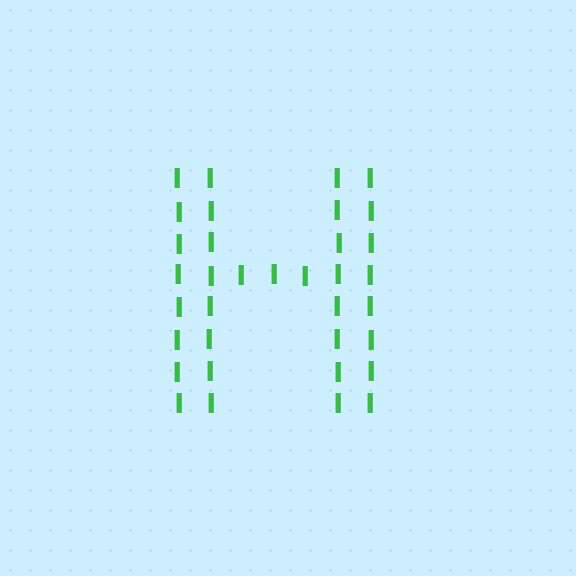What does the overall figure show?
The overall figure shows the letter H.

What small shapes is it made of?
It is made of small letter I's.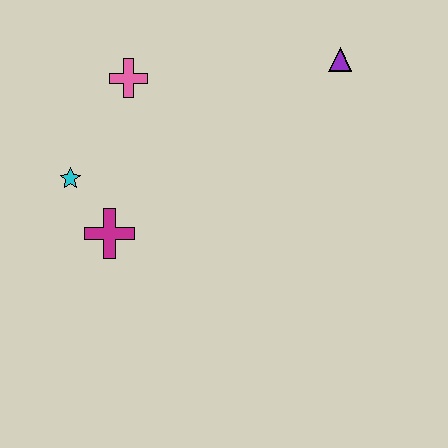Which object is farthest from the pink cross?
The purple triangle is farthest from the pink cross.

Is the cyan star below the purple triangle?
Yes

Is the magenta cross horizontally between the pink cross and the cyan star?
Yes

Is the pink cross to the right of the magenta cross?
Yes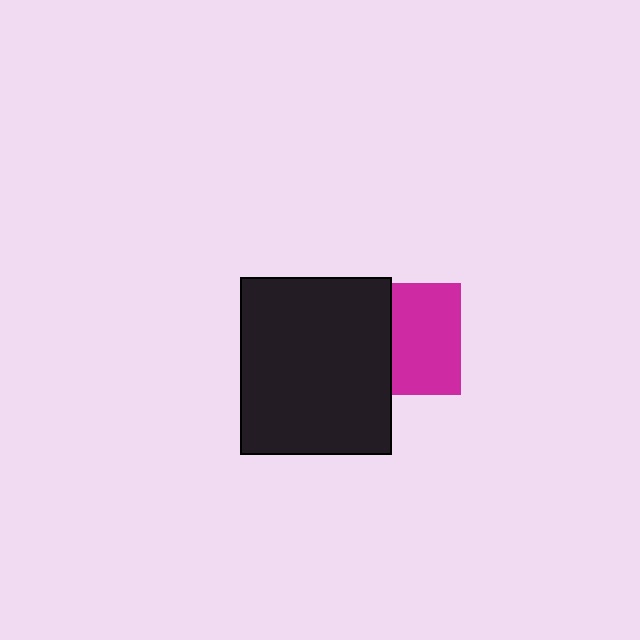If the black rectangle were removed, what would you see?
You would see the complete magenta square.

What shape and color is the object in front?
The object in front is a black rectangle.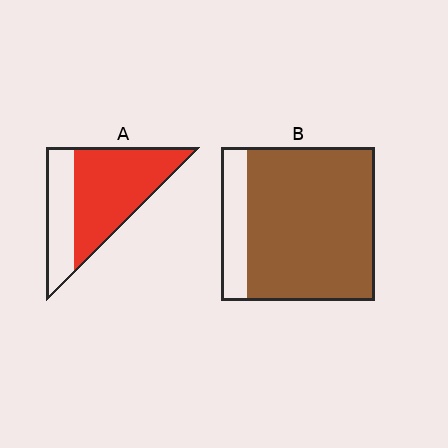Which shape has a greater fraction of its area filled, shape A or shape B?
Shape B.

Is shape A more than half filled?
Yes.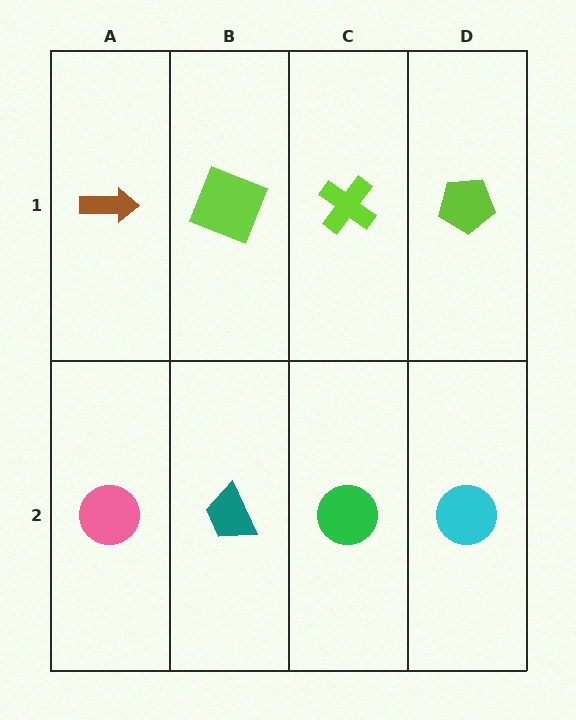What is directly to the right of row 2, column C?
A cyan circle.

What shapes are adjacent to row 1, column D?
A cyan circle (row 2, column D), a lime cross (row 1, column C).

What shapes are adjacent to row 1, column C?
A green circle (row 2, column C), a lime square (row 1, column B), a lime pentagon (row 1, column D).